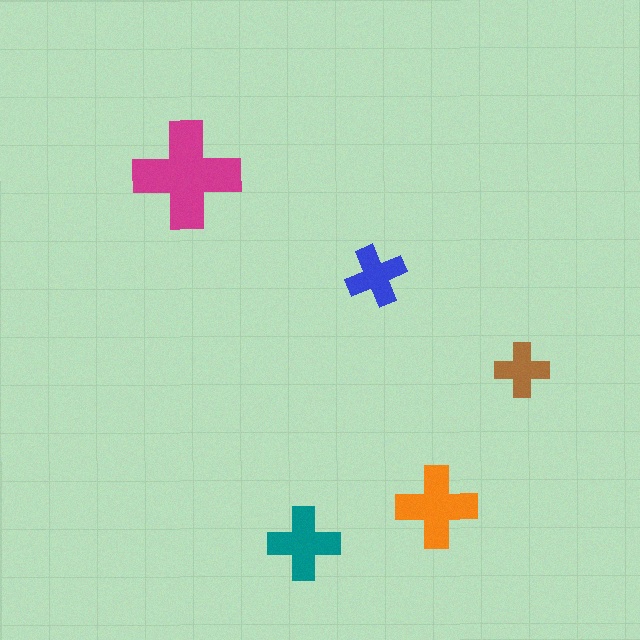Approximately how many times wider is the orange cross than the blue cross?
About 1.5 times wider.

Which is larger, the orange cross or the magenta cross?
The magenta one.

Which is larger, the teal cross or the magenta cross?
The magenta one.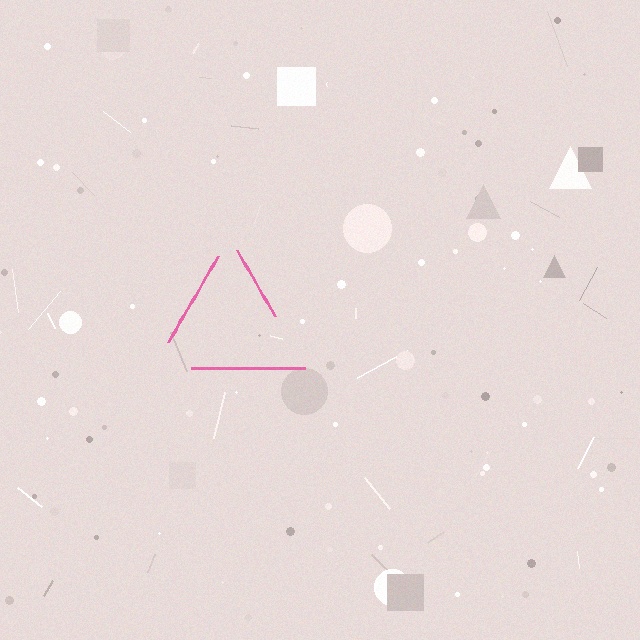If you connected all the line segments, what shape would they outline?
They would outline a triangle.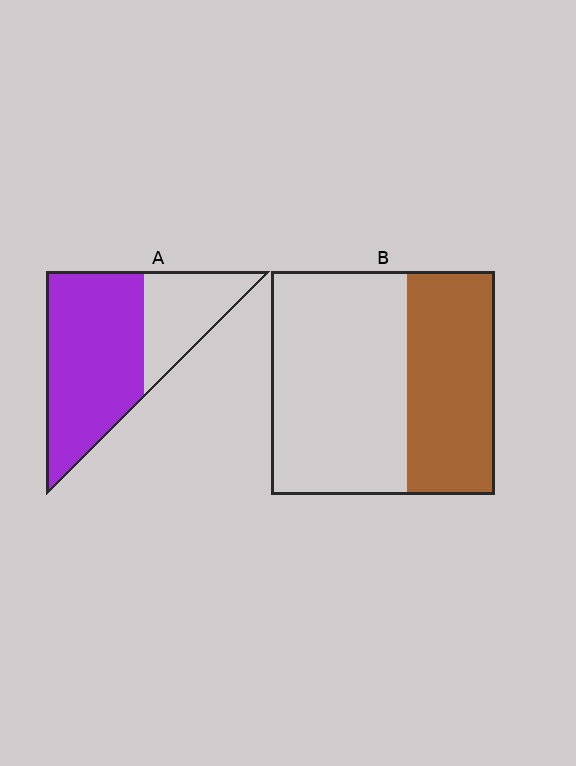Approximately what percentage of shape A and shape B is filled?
A is approximately 70% and B is approximately 40%.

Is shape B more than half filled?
No.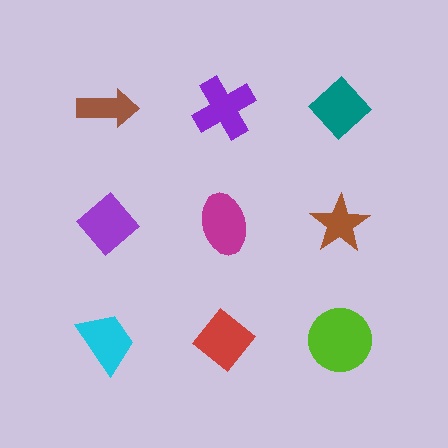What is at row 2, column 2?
A magenta ellipse.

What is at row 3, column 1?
A cyan trapezoid.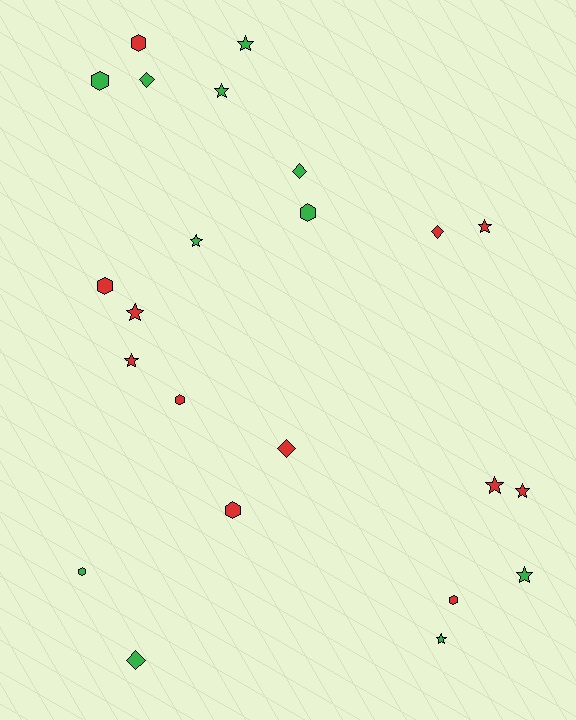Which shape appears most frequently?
Star, with 10 objects.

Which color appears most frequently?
Red, with 12 objects.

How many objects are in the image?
There are 23 objects.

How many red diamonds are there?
There are 2 red diamonds.